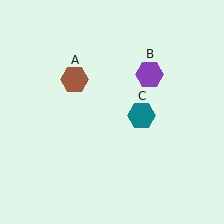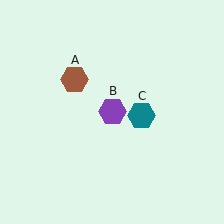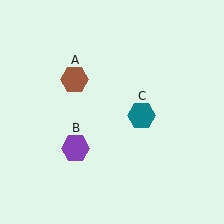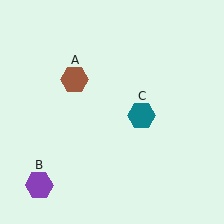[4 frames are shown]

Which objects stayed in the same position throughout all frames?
Brown hexagon (object A) and teal hexagon (object C) remained stationary.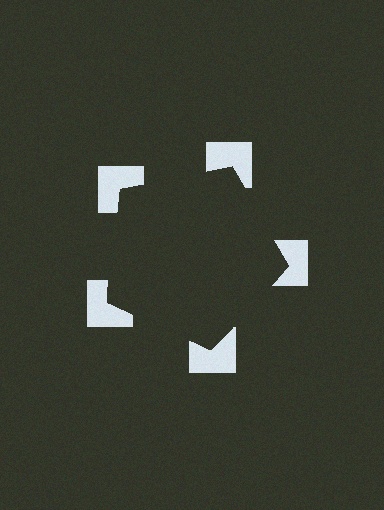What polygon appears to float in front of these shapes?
An illusory pentagon — its edges are inferred from the aligned wedge cuts in the notched squares, not physically drawn.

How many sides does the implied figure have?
5 sides.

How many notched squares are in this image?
There are 5 — one at each vertex of the illusory pentagon.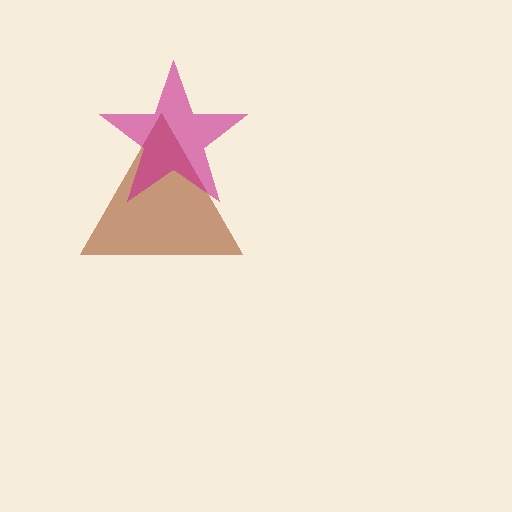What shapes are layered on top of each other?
The layered shapes are: a brown triangle, a magenta star.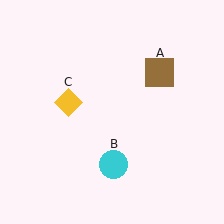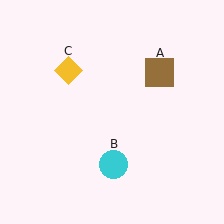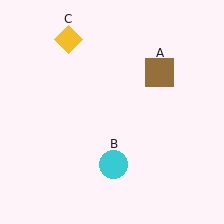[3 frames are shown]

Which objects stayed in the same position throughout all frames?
Brown square (object A) and cyan circle (object B) remained stationary.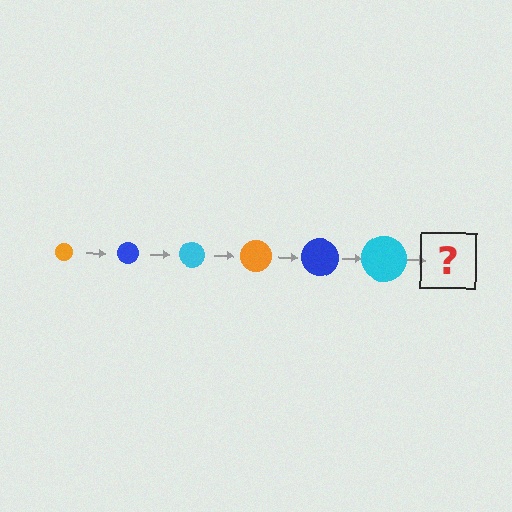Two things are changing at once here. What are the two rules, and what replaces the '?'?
The two rules are that the circle grows larger each step and the color cycles through orange, blue, and cyan. The '?' should be an orange circle, larger than the previous one.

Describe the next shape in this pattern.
It should be an orange circle, larger than the previous one.